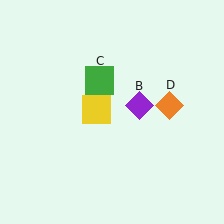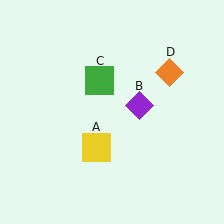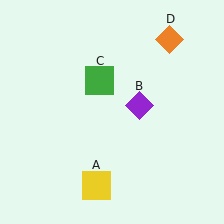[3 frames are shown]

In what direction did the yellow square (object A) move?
The yellow square (object A) moved down.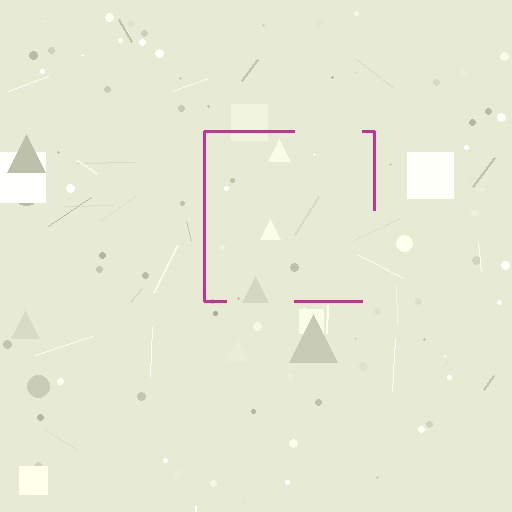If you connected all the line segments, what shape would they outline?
They would outline a square.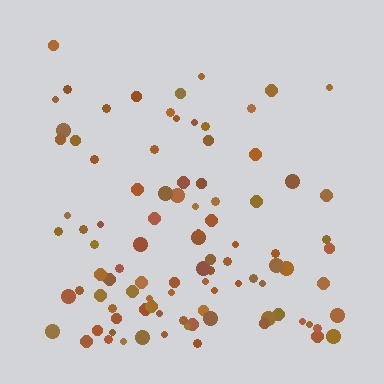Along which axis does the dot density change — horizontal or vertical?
Vertical.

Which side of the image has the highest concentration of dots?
The bottom.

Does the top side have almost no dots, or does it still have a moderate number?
Still a moderate number, just noticeably fewer than the bottom.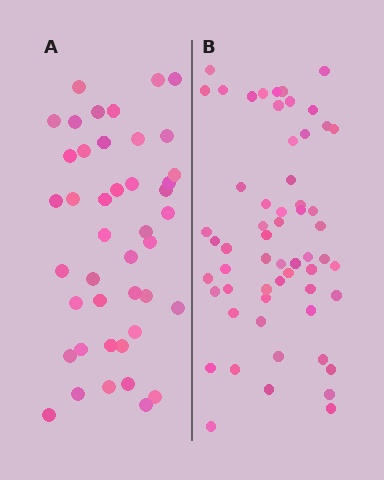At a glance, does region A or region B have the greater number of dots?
Region B (the right region) has more dots.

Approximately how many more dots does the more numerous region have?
Region B has approximately 15 more dots than region A.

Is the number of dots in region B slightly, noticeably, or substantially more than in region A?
Region B has noticeably more, but not dramatically so. The ratio is roughly 1.3 to 1.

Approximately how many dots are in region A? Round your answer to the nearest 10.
About 40 dots. (The exact count is 43, which rounds to 40.)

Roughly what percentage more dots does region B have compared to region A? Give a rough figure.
About 35% more.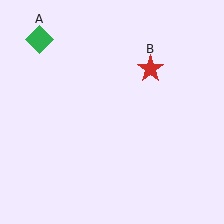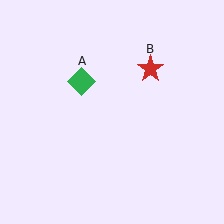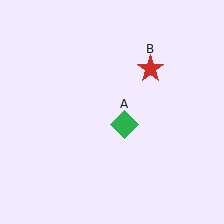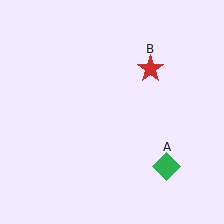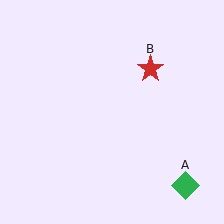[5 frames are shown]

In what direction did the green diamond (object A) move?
The green diamond (object A) moved down and to the right.